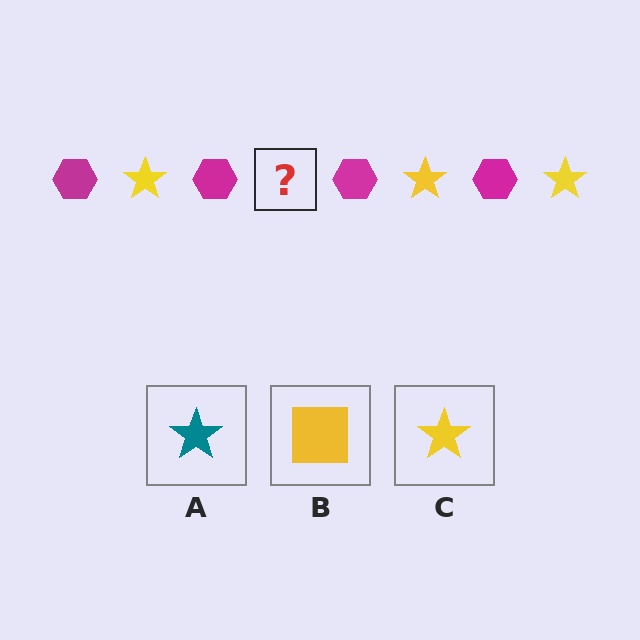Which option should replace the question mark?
Option C.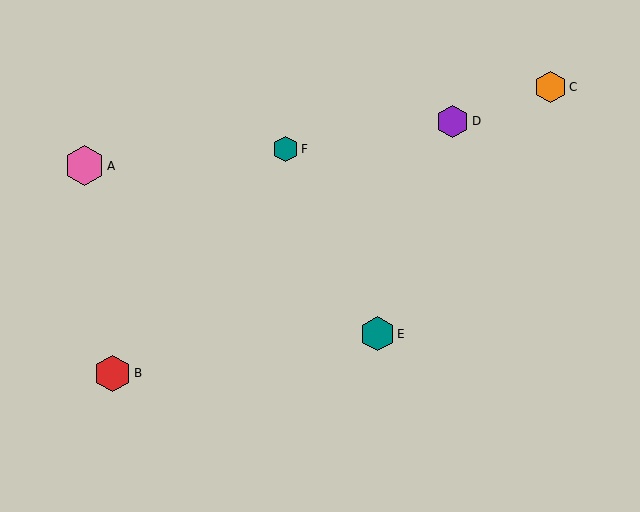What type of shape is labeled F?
Shape F is a teal hexagon.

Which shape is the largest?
The pink hexagon (labeled A) is the largest.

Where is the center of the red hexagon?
The center of the red hexagon is at (112, 373).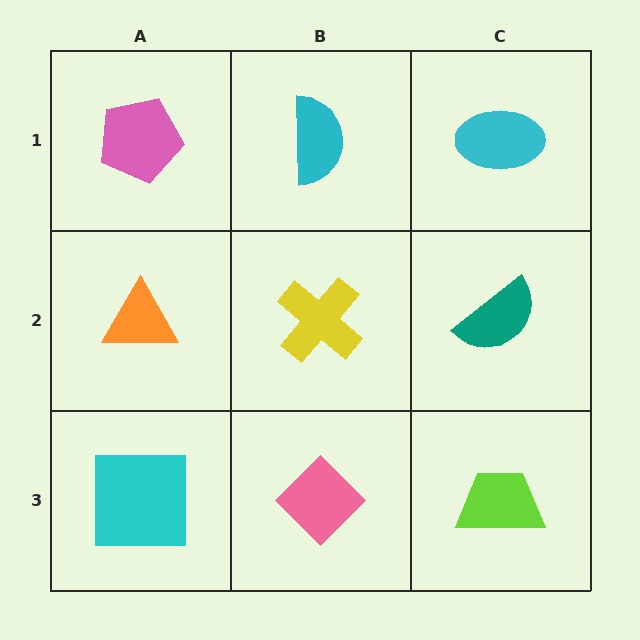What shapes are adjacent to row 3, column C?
A teal semicircle (row 2, column C), a pink diamond (row 3, column B).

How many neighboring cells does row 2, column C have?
3.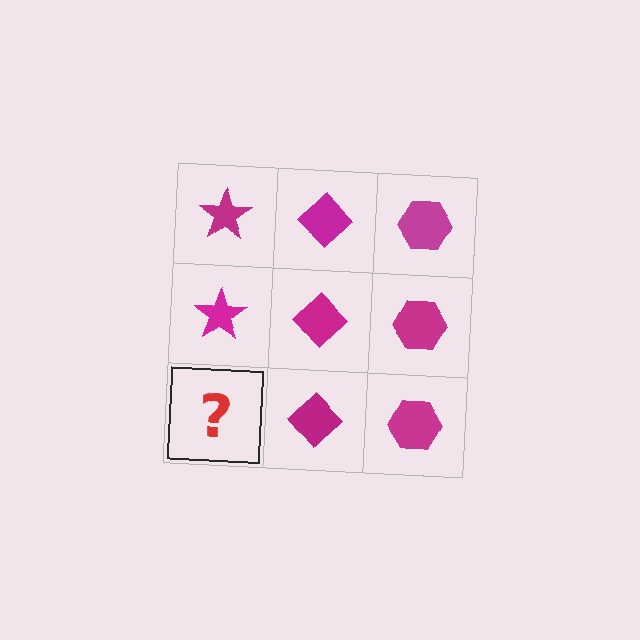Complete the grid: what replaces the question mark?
The question mark should be replaced with a magenta star.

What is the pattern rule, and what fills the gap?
The rule is that each column has a consistent shape. The gap should be filled with a magenta star.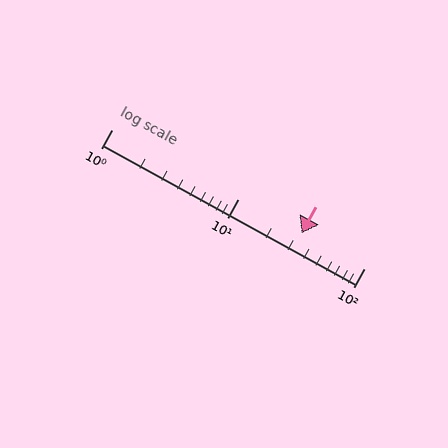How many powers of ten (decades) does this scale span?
The scale spans 2 decades, from 1 to 100.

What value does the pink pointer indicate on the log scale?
The pointer indicates approximately 32.